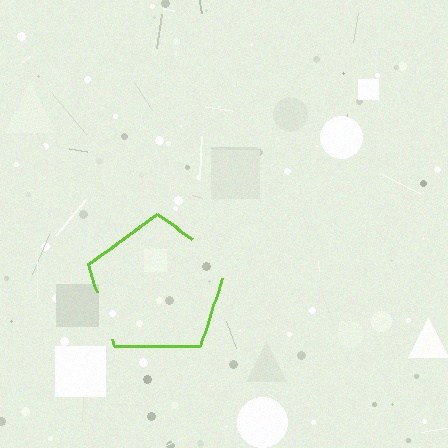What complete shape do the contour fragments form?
The contour fragments form a pentagon.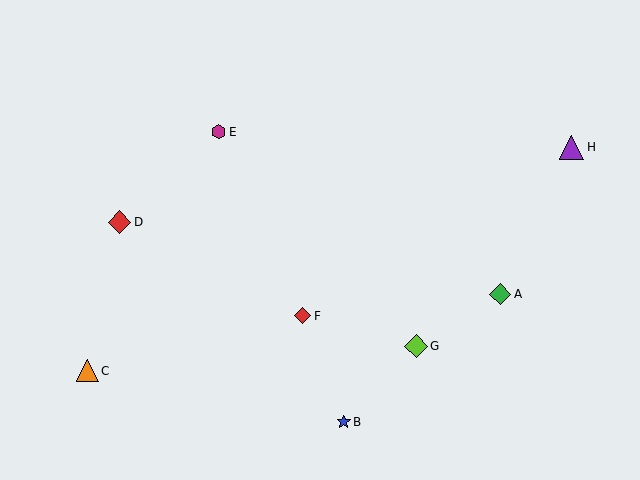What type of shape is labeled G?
Shape G is a lime diamond.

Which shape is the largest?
The purple triangle (labeled H) is the largest.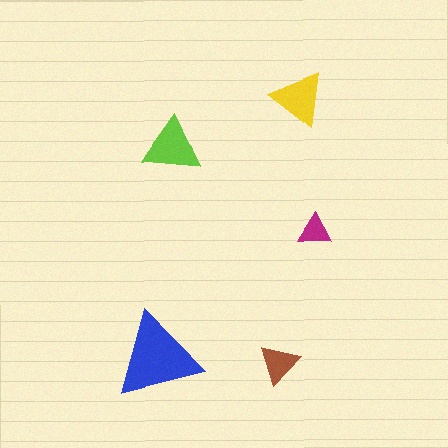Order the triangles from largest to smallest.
the blue one, the lime one, the yellow one, the brown one, the magenta one.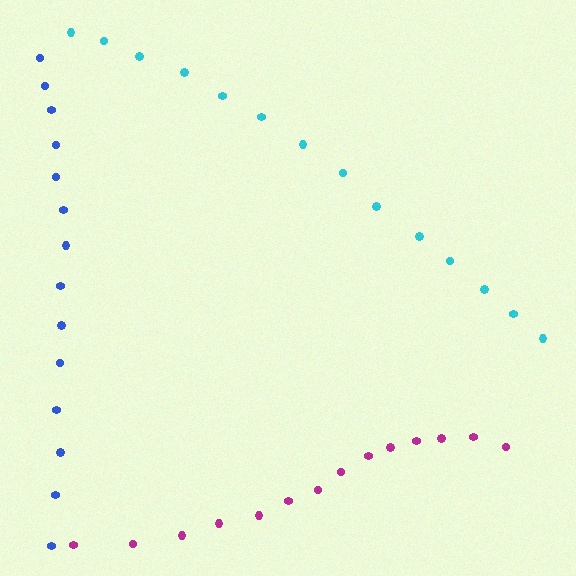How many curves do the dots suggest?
There are 3 distinct paths.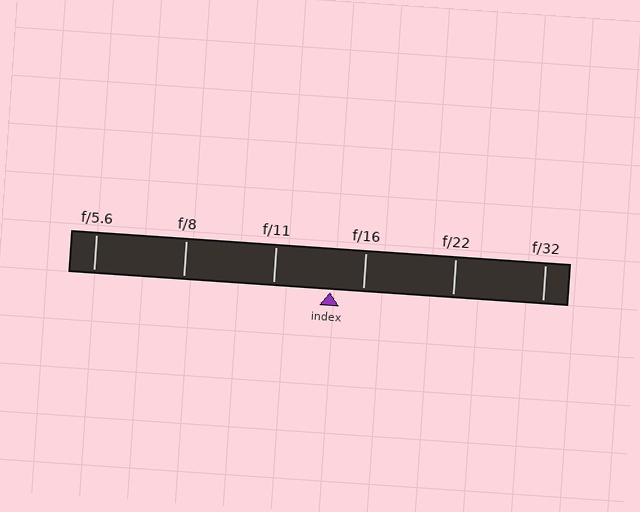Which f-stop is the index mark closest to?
The index mark is closest to f/16.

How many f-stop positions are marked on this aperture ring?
There are 6 f-stop positions marked.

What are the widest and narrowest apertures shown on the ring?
The widest aperture shown is f/5.6 and the narrowest is f/32.